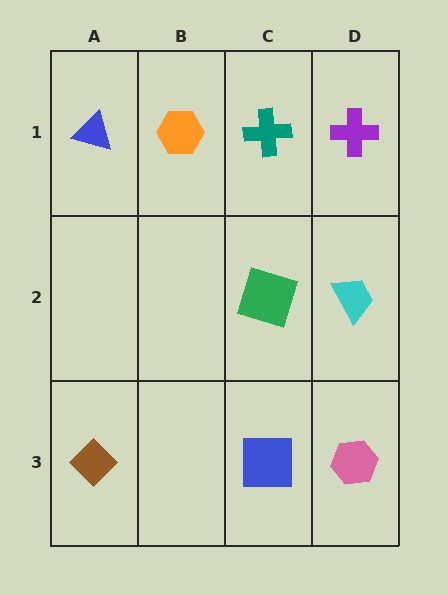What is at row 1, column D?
A purple cross.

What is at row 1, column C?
A teal cross.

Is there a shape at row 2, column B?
No, that cell is empty.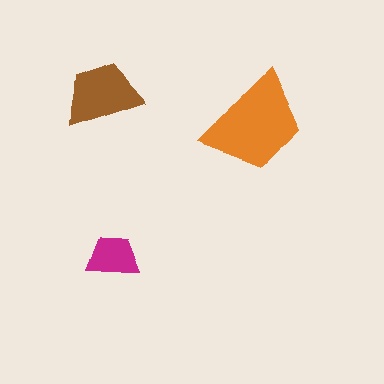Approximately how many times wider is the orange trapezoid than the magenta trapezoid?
About 2 times wider.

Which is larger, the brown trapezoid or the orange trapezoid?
The orange one.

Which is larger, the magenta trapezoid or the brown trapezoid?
The brown one.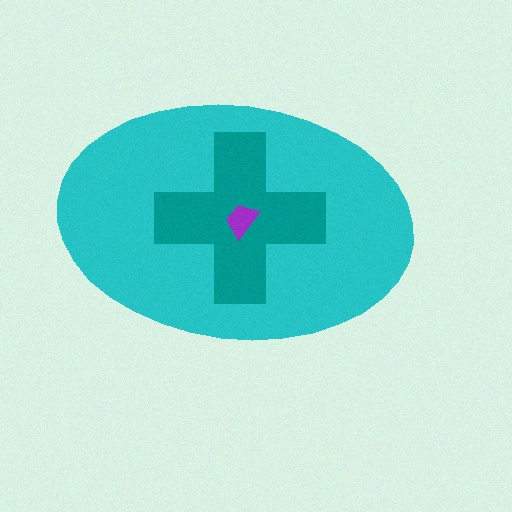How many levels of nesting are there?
3.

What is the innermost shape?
The purple trapezoid.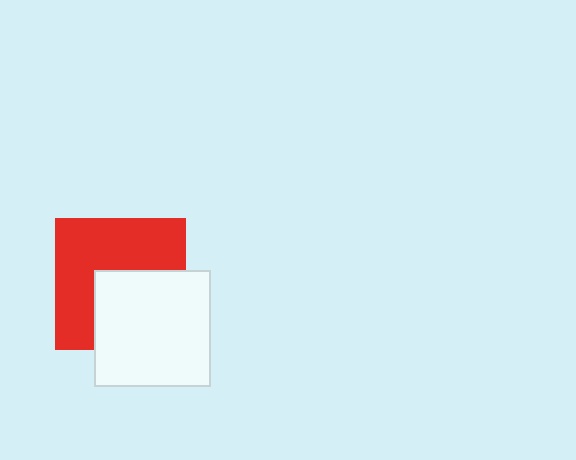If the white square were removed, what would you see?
You would see the complete red square.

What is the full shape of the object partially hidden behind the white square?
The partially hidden object is a red square.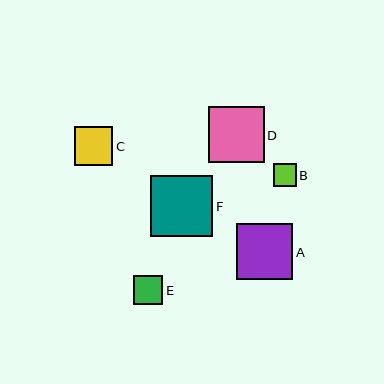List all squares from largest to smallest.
From largest to smallest: F, A, D, C, E, B.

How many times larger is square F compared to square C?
Square F is approximately 1.6 times the size of square C.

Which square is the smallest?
Square B is the smallest with a size of approximately 23 pixels.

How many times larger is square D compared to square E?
Square D is approximately 1.9 times the size of square E.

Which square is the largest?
Square F is the largest with a size of approximately 62 pixels.